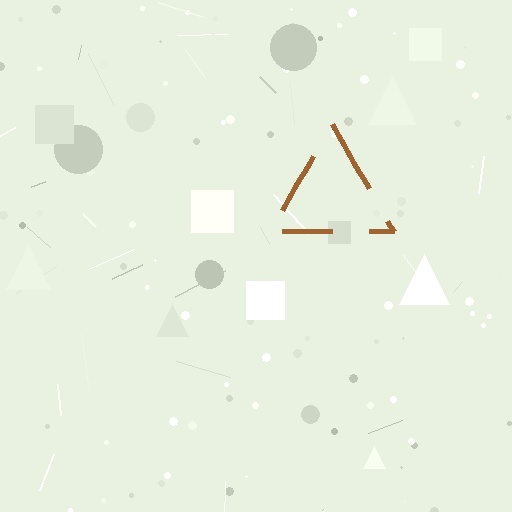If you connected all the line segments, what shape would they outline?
They would outline a triangle.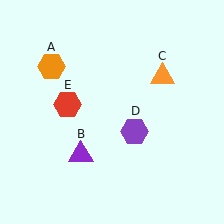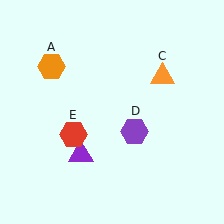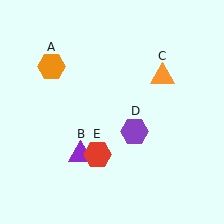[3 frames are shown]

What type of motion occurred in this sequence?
The red hexagon (object E) rotated counterclockwise around the center of the scene.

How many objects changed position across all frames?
1 object changed position: red hexagon (object E).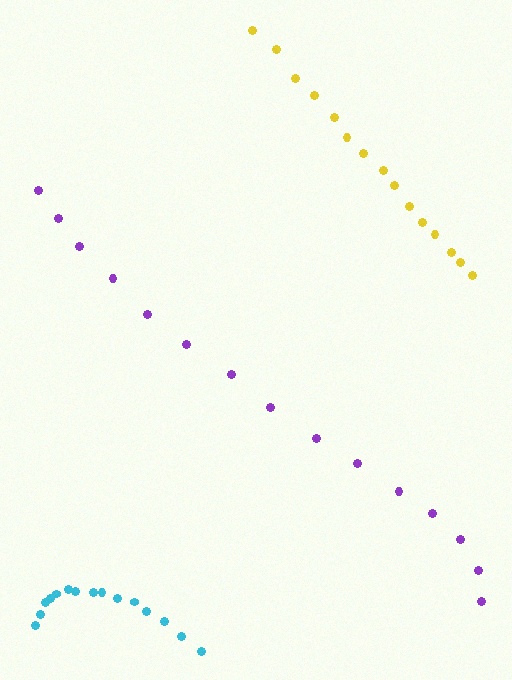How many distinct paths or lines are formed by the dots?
There are 3 distinct paths.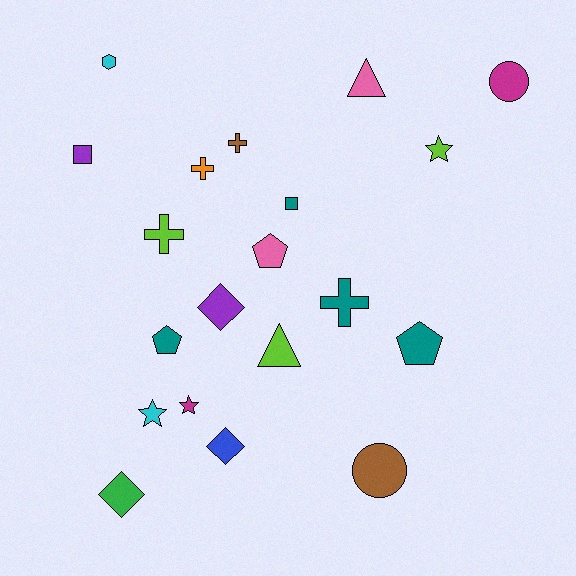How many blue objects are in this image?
There is 1 blue object.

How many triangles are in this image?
There are 2 triangles.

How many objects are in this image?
There are 20 objects.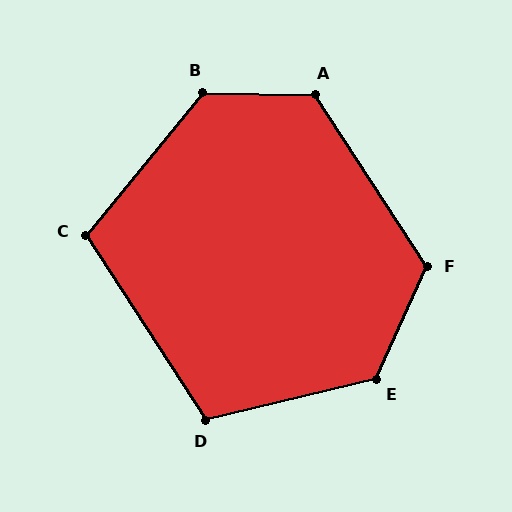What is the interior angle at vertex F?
Approximately 122 degrees (obtuse).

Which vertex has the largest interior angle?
B, at approximately 128 degrees.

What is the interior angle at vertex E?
Approximately 128 degrees (obtuse).